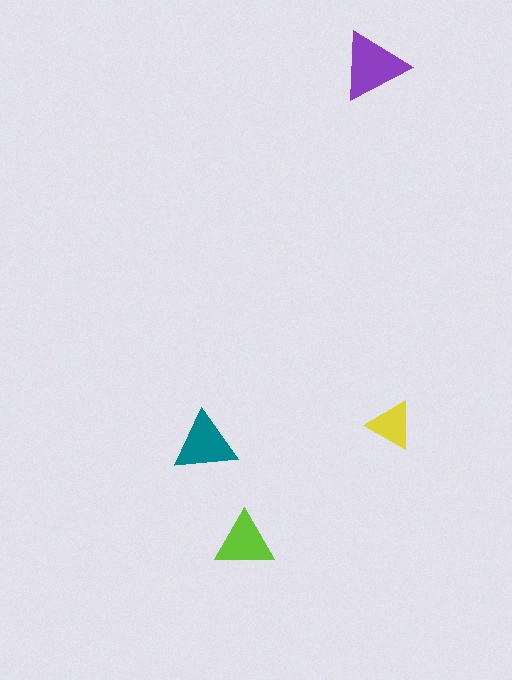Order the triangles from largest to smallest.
the purple one, the teal one, the lime one, the yellow one.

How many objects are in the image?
There are 4 objects in the image.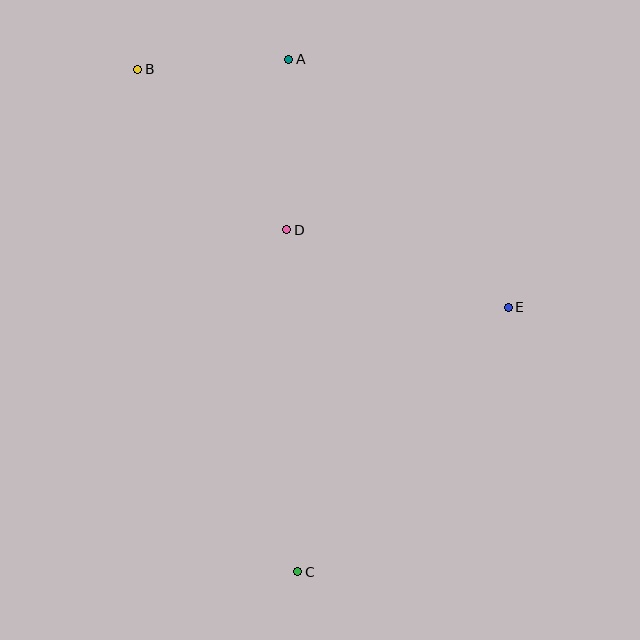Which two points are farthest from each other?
Points B and C are farthest from each other.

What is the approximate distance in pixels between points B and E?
The distance between B and E is approximately 440 pixels.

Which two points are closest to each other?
Points A and B are closest to each other.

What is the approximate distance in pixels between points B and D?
The distance between B and D is approximately 219 pixels.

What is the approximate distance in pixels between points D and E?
The distance between D and E is approximately 235 pixels.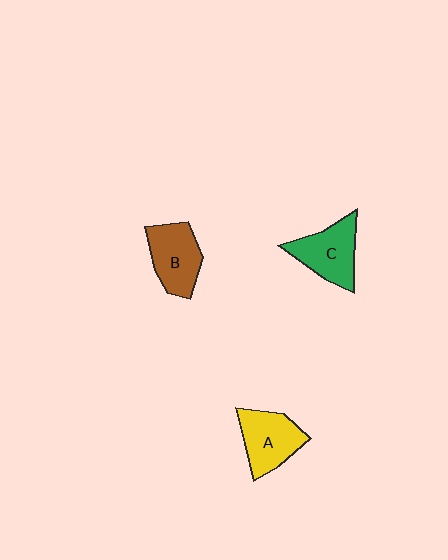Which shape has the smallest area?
Shape B (brown).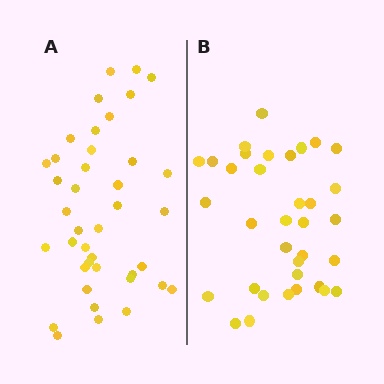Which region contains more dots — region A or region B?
Region A (the left region) has more dots.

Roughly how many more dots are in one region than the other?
Region A has about 5 more dots than region B.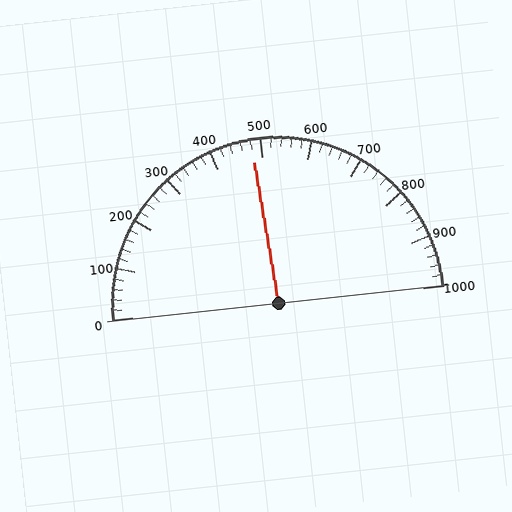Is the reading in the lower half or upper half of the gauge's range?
The reading is in the lower half of the range (0 to 1000).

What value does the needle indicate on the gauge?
The needle indicates approximately 480.